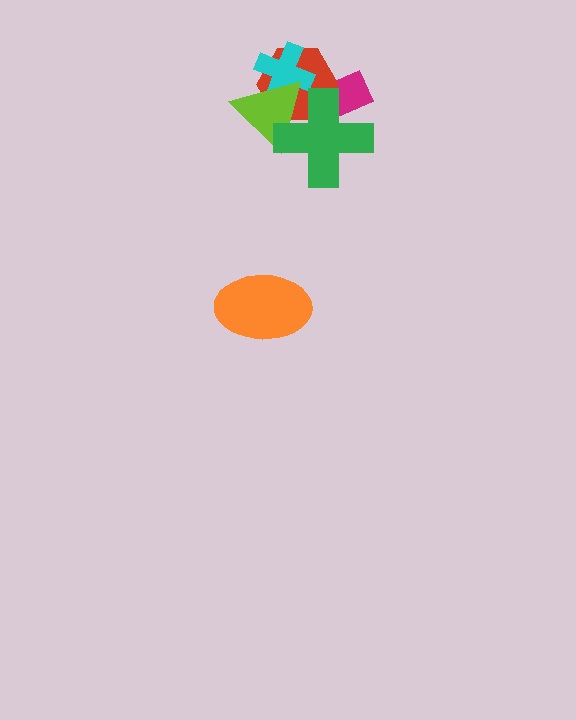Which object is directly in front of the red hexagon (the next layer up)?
The cyan cross is directly in front of the red hexagon.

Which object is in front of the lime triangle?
The green cross is in front of the lime triangle.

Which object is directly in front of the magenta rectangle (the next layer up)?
The red hexagon is directly in front of the magenta rectangle.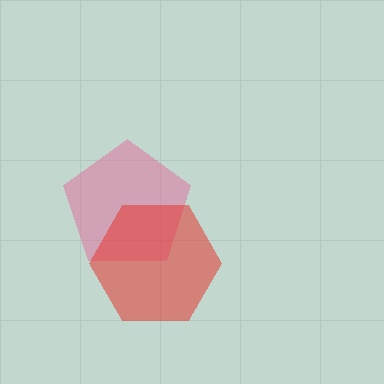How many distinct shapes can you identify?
There are 2 distinct shapes: a pink pentagon, a red hexagon.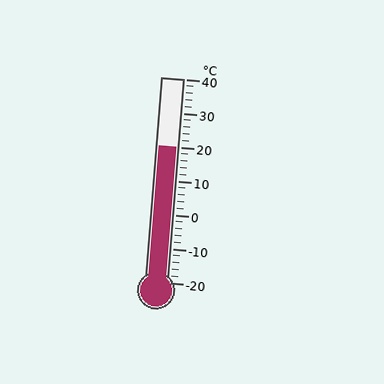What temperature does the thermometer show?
The thermometer shows approximately 20°C.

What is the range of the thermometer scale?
The thermometer scale ranges from -20°C to 40°C.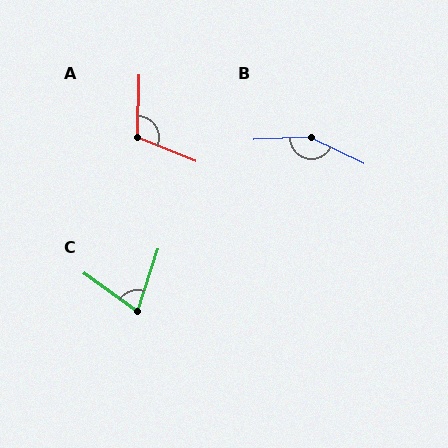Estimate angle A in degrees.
Approximately 111 degrees.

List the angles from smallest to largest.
C (72°), A (111°), B (152°).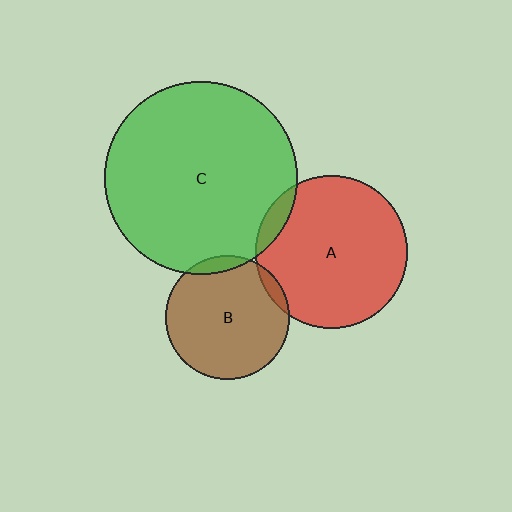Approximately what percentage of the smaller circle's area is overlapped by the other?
Approximately 5%.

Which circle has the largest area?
Circle C (green).